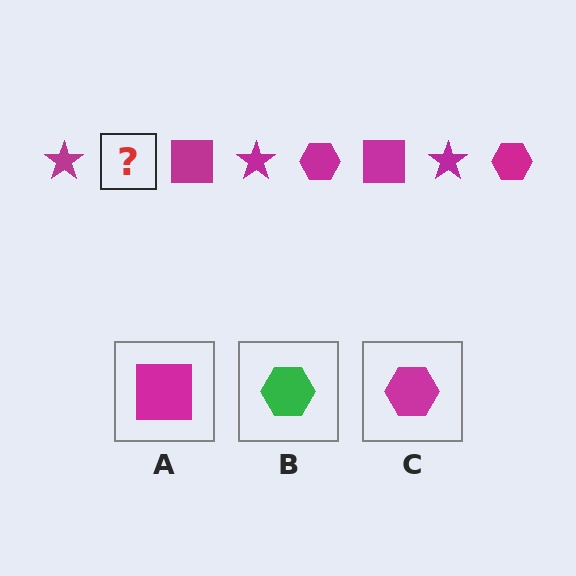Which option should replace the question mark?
Option C.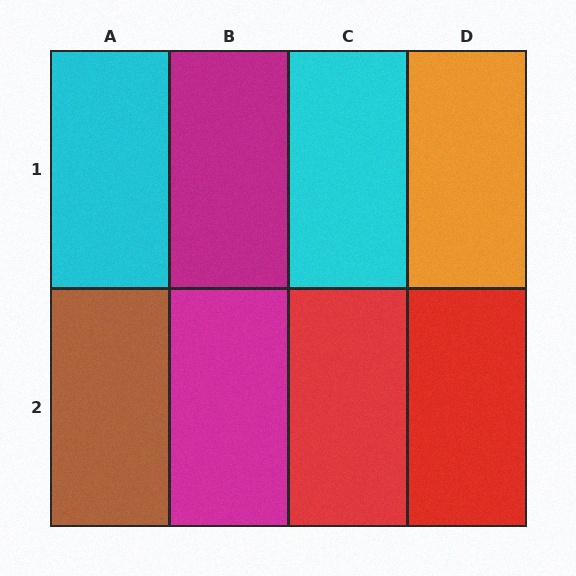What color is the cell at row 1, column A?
Cyan.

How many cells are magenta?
2 cells are magenta.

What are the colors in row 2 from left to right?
Brown, magenta, red, red.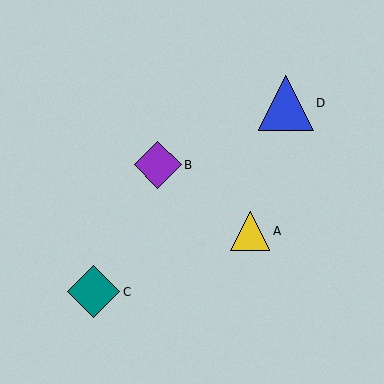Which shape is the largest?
The blue triangle (labeled D) is the largest.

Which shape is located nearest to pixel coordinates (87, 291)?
The teal diamond (labeled C) at (94, 292) is nearest to that location.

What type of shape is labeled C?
Shape C is a teal diamond.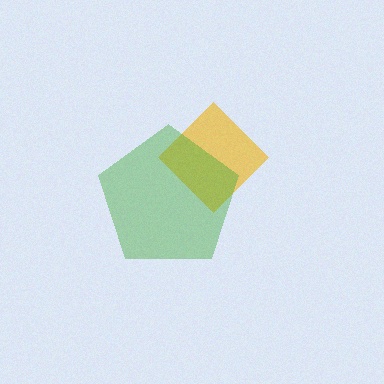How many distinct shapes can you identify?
There are 2 distinct shapes: a yellow diamond, a green pentagon.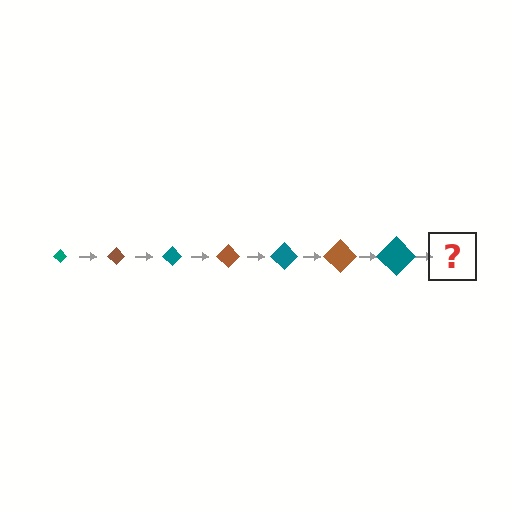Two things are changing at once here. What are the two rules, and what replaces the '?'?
The two rules are that the diamond grows larger each step and the color cycles through teal and brown. The '?' should be a brown diamond, larger than the previous one.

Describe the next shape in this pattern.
It should be a brown diamond, larger than the previous one.